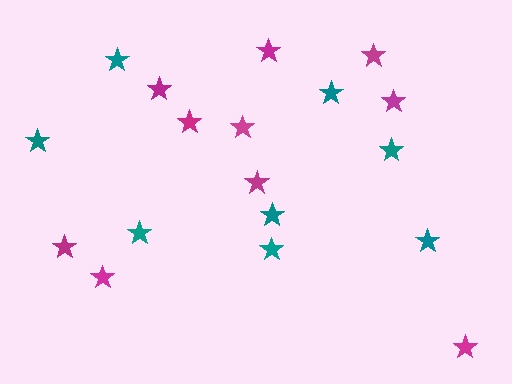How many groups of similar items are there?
There are 2 groups: one group of teal stars (8) and one group of magenta stars (10).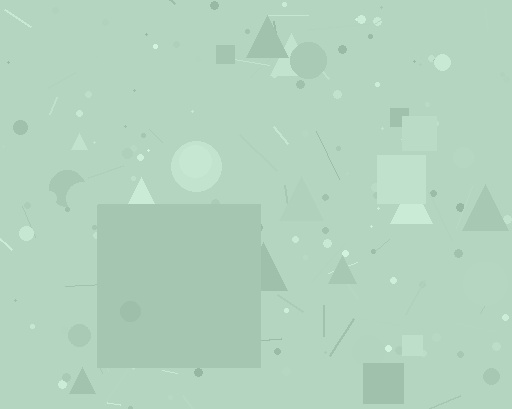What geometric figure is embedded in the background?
A square is embedded in the background.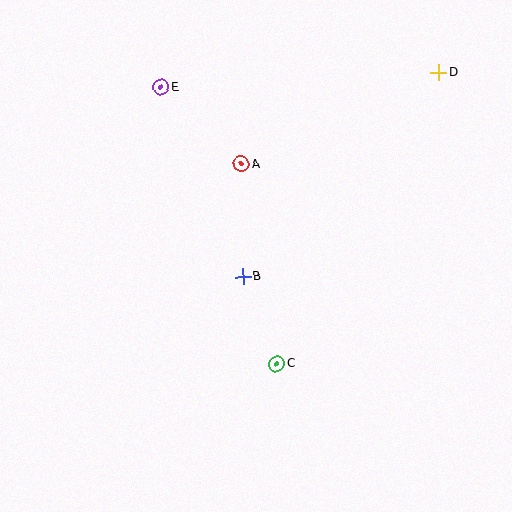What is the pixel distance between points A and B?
The distance between A and B is 113 pixels.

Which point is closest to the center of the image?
Point B at (243, 277) is closest to the center.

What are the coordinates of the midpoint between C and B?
The midpoint between C and B is at (260, 320).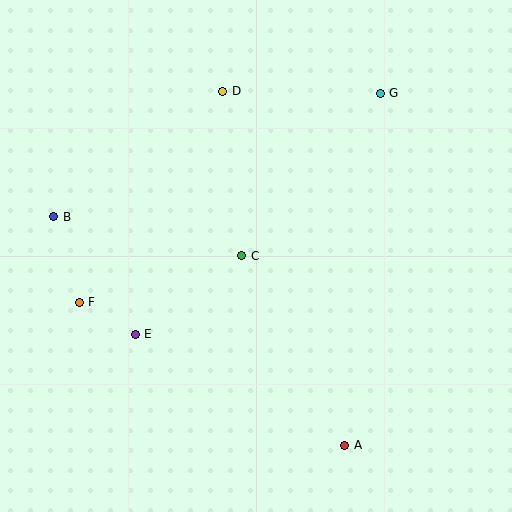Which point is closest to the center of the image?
Point C at (242, 256) is closest to the center.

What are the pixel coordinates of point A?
Point A is at (345, 445).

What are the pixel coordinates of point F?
Point F is at (79, 302).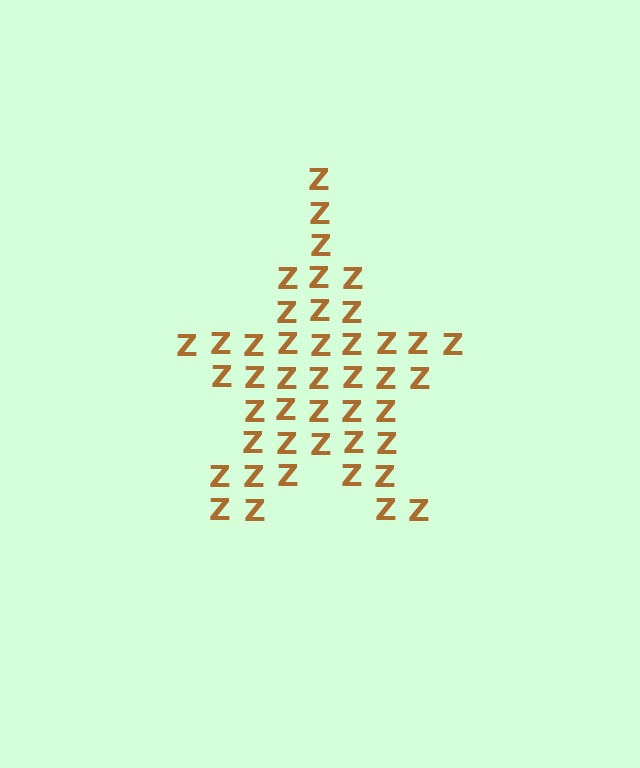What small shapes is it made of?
It is made of small letter Z's.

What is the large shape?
The large shape is a star.